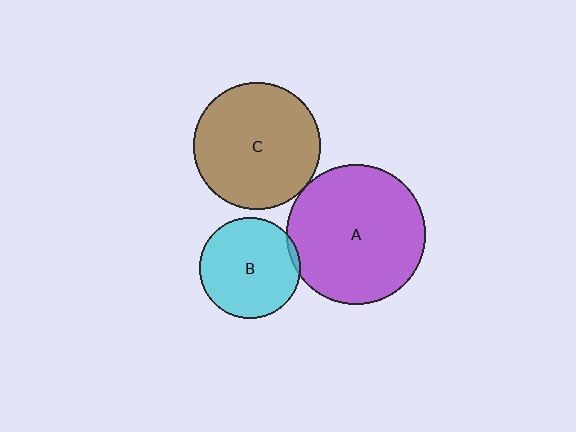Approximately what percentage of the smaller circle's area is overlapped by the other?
Approximately 5%.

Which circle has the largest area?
Circle A (purple).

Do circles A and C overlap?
Yes.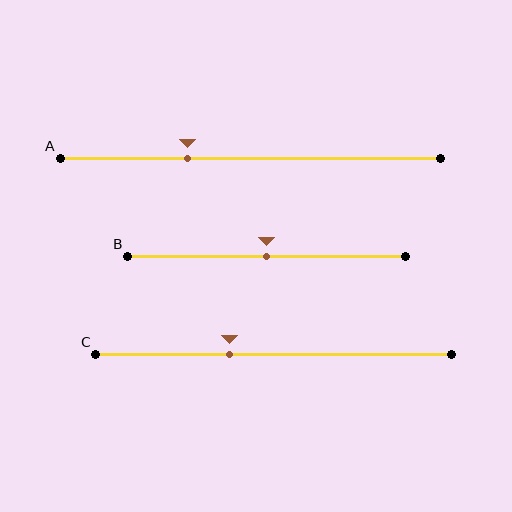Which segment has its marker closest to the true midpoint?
Segment B has its marker closest to the true midpoint.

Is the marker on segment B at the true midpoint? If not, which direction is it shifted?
Yes, the marker on segment B is at the true midpoint.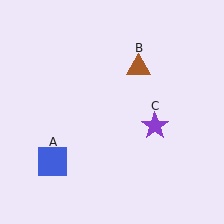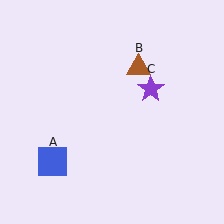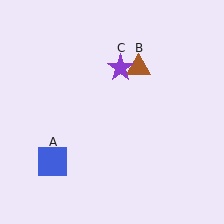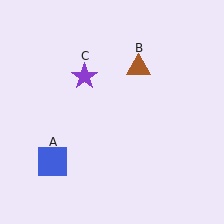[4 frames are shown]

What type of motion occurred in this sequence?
The purple star (object C) rotated counterclockwise around the center of the scene.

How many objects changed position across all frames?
1 object changed position: purple star (object C).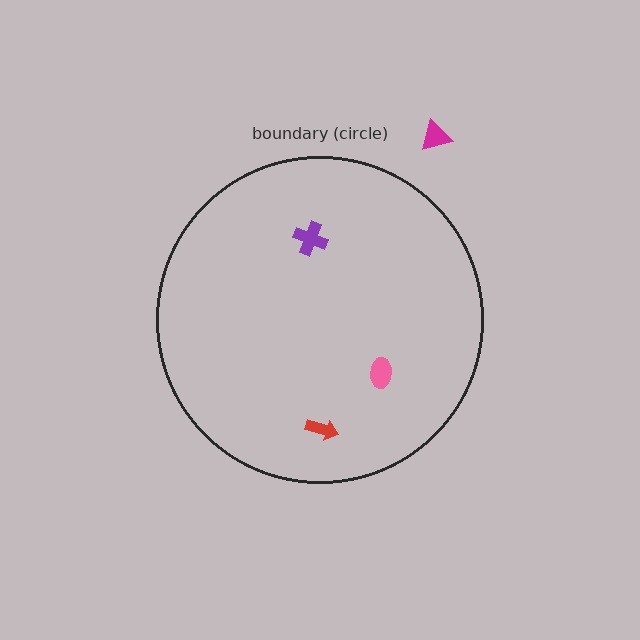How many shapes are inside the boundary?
3 inside, 1 outside.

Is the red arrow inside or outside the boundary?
Inside.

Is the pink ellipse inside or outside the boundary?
Inside.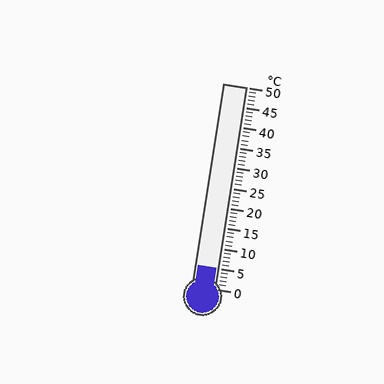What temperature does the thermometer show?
The thermometer shows approximately 5°C.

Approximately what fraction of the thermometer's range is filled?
The thermometer is filled to approximately 10% of its range.